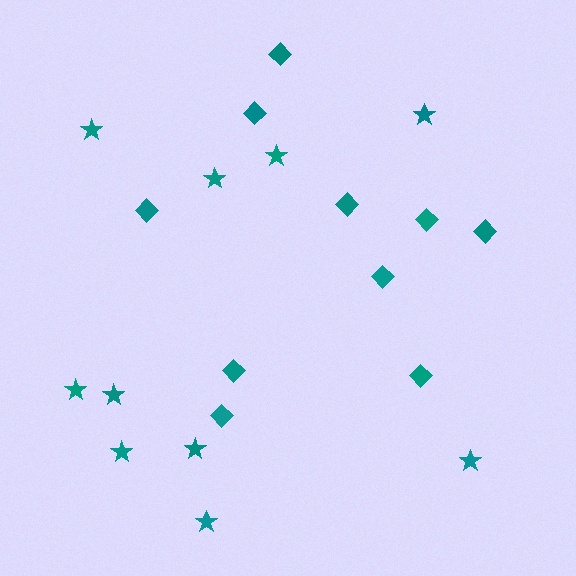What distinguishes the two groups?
There are 2 groups: one group of stars (10) and one group of diamonds (10).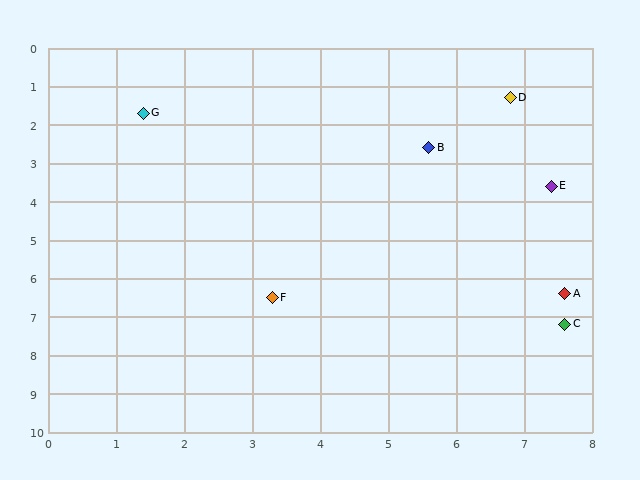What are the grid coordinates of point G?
Point G is at approximately (1.4, 1.7).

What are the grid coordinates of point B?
Point B is at approximately (5.6, 2.6).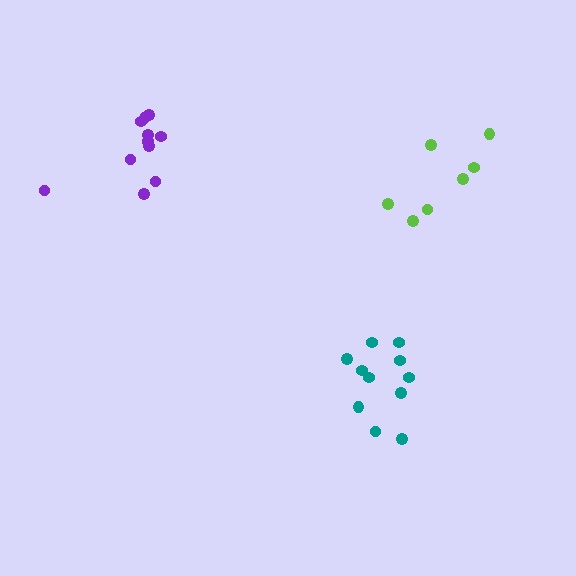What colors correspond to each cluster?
The clusters are colored: lime, purple, teal.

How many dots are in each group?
Group 1: 7 dots, Group 2: 11 dots, Group 3: 11 dots (29 total).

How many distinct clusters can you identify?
There are 3 distinct clusters.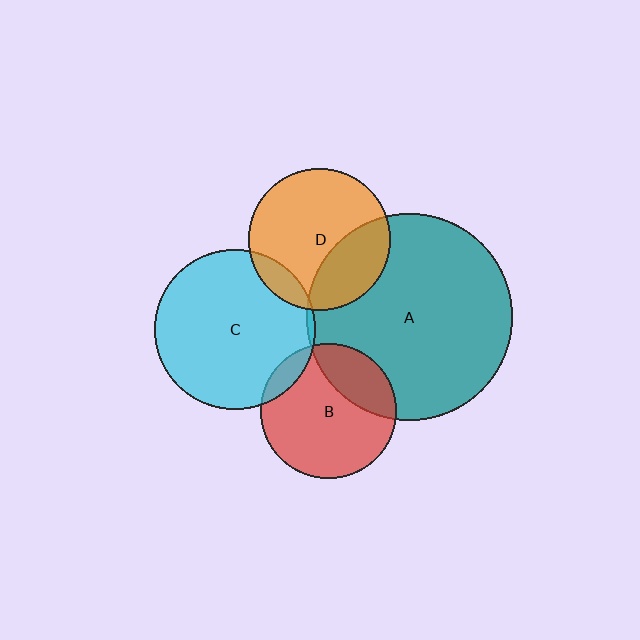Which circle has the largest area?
Circle A (teal).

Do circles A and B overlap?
Yes.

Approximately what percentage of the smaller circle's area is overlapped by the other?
Approximately 25%.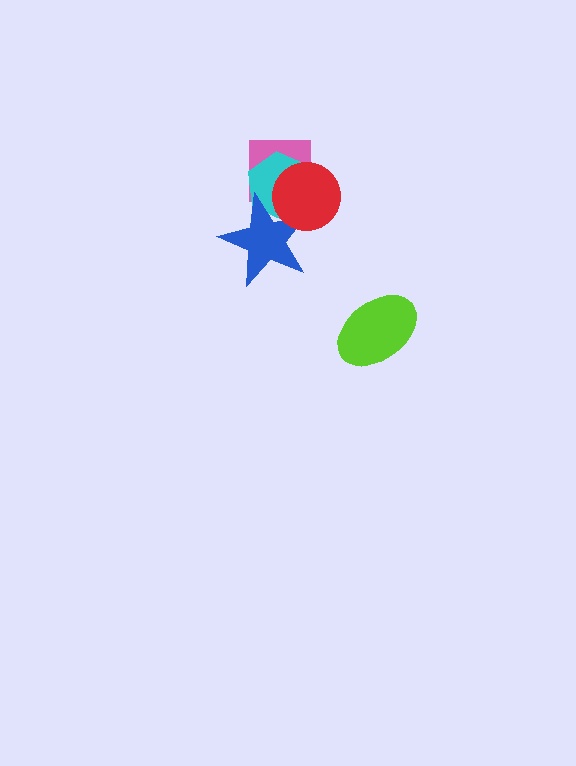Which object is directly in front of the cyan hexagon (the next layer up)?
The blue star is directly in front of the cyan hexagon.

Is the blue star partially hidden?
Yes, it is partially covered by another shape.